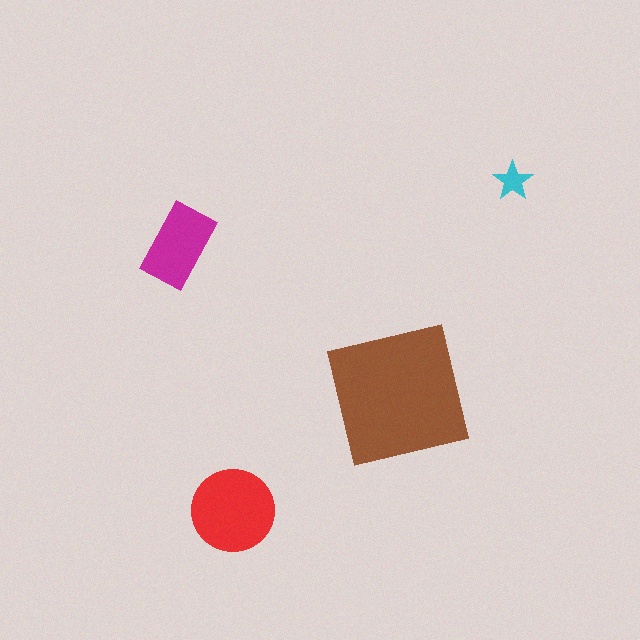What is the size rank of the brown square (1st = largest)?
1st.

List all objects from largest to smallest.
The brown square, the red circle, the magenta rectangle, the cyan star.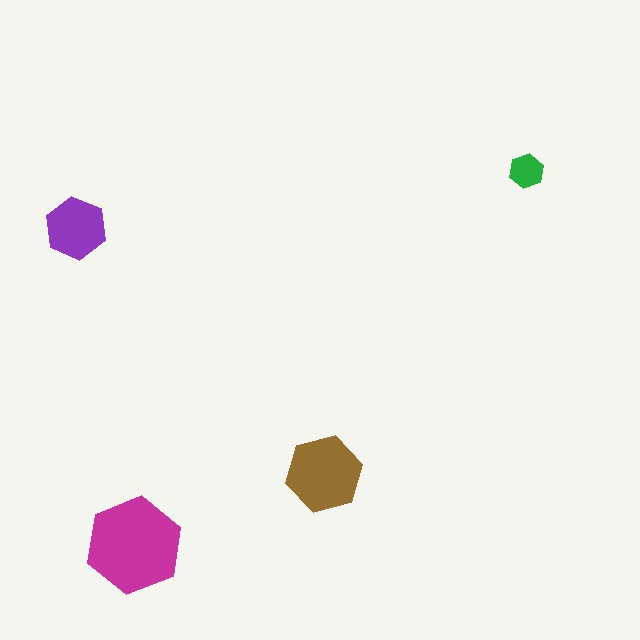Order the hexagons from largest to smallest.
the magenta one, the brown one, the purple one, the green one.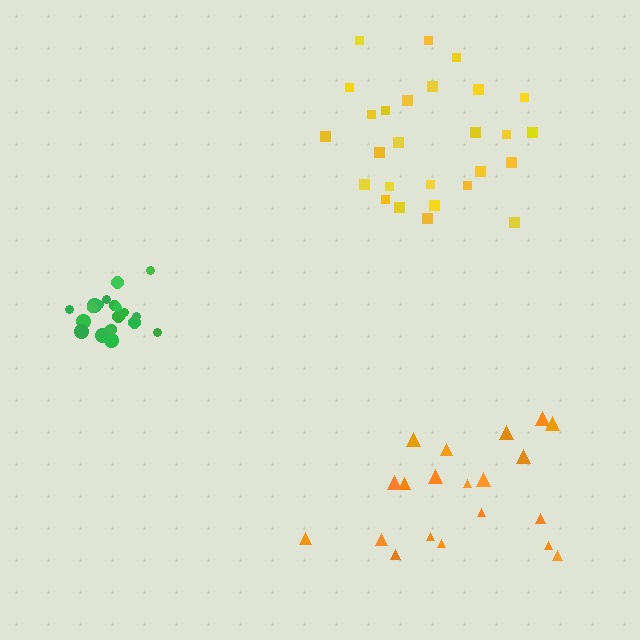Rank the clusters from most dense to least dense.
green, orange, yellow.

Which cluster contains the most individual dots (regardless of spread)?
Yellow (27).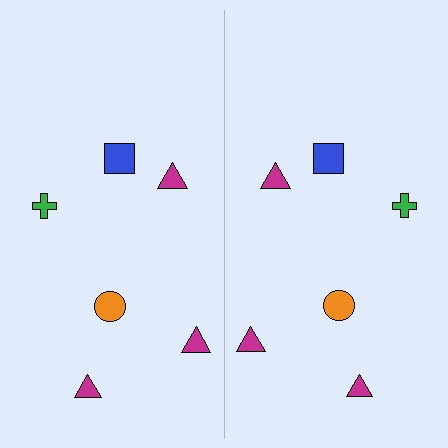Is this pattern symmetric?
Yes, this pattern has bilateral (reflection) symmetry.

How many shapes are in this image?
There are 12 shapes in this image.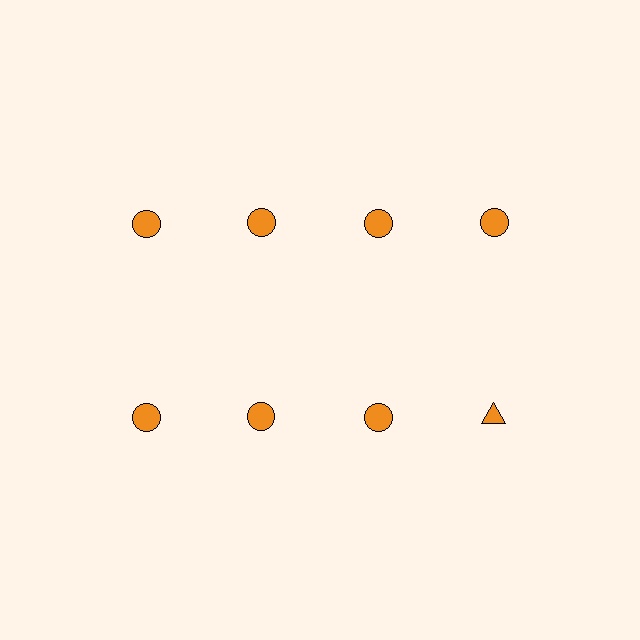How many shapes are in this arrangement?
There are 8 shapes arranged in a grid pattern.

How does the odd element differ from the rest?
It has a different shape: triangle instead of circle.